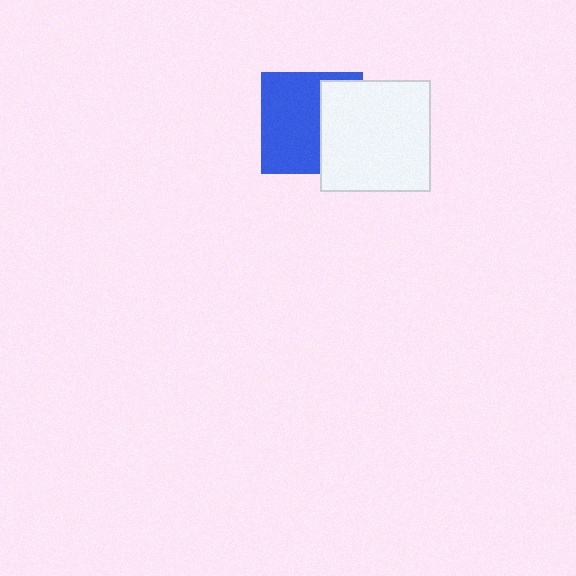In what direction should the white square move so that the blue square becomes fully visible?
The white square should move right. That is the shortest direction to clear the overlap and leave the blue square fully visible.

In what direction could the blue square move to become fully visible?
The blue square could move left. That would shift it out from behind the white square entirely.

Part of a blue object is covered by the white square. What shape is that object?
It is a square.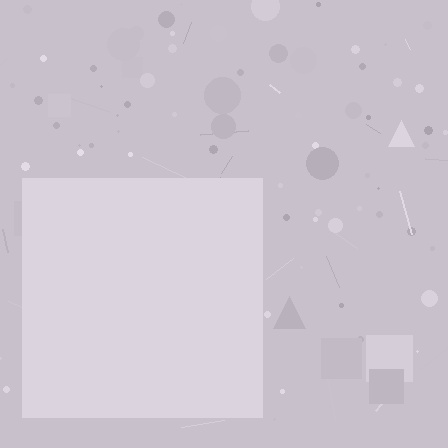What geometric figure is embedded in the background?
A square is embedded in the background.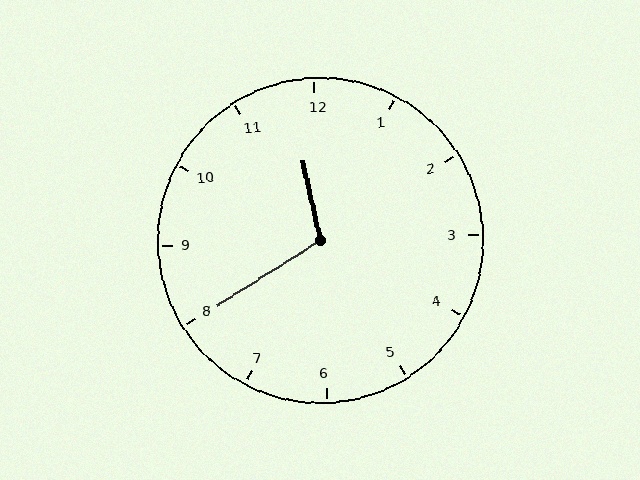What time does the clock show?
11:40.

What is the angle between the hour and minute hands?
Approximately 110 degrees.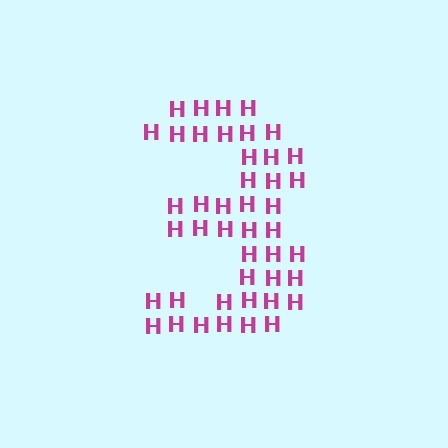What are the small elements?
The small elements are letter H's.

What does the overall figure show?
The overall figure shows the digit 3.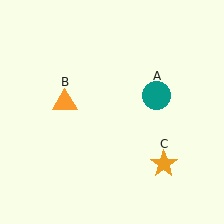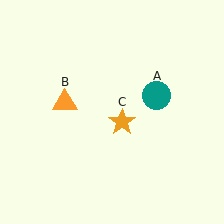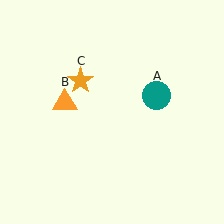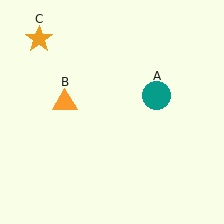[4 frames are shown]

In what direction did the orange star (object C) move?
The orange star (object C) moved up and to the left.